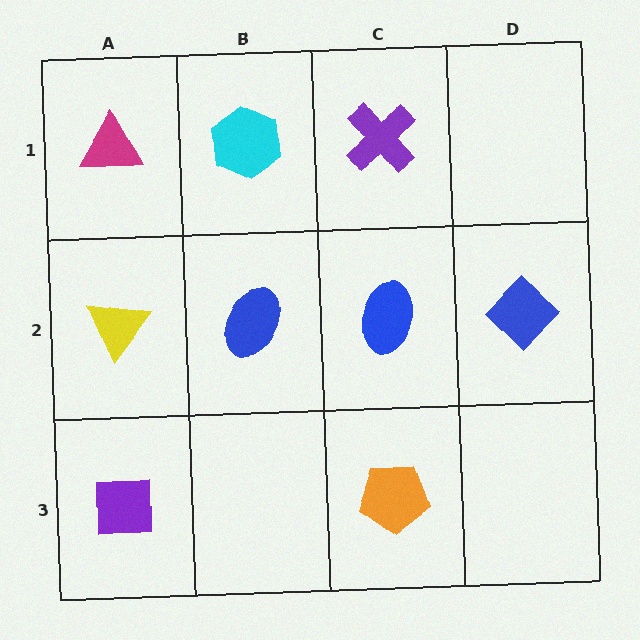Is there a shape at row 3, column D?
No, that cell is empty.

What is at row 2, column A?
A yellow triangle.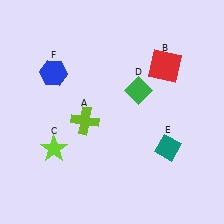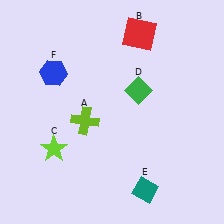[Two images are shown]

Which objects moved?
The objects that moved are: the red square (B), the teal diamond (E).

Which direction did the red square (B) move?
The red square (B) moved up.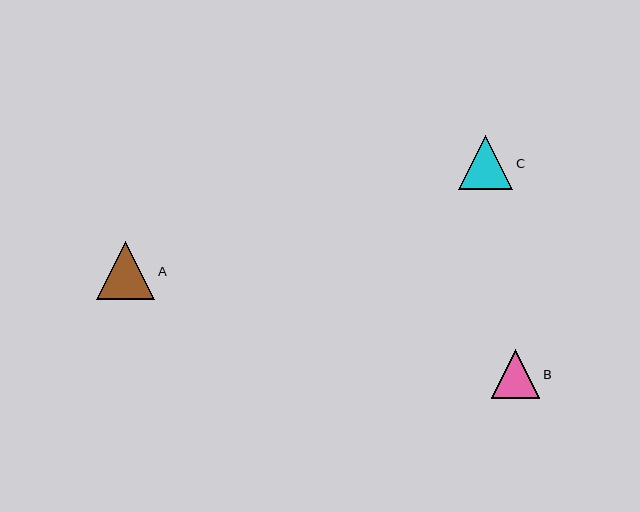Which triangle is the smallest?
Triangle B is the smallest with a size of approximately 48 pixels.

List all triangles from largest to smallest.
From largest to smallest: A, C, B.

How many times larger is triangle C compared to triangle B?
Triangle C is approximately 1.1 times the size of triangle B.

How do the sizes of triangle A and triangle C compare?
Triangle A and triangle C are approximately the same size.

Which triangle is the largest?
Triangle A is the largest with a size of approximately 58 pixels.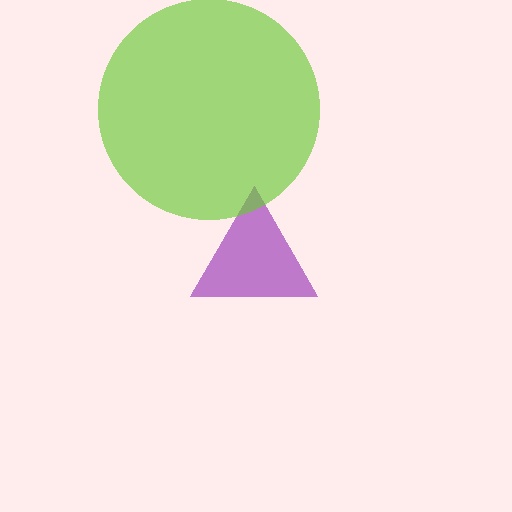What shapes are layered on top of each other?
The layered shapes are: a purple triangle, a lime circle.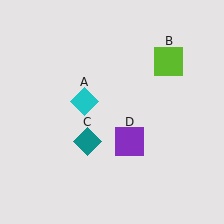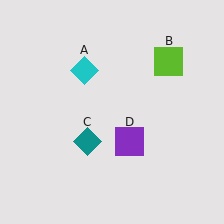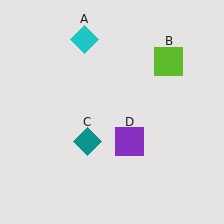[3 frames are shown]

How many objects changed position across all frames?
1 object changed position: cyan diamond (object A).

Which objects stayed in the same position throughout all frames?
Lime square (object B) and teal diamond (object C) and purple square (object D) remained stationary.